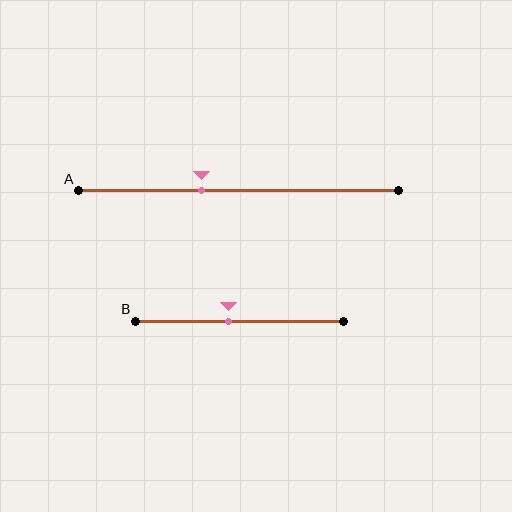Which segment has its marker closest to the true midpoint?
Segment B has its marker closest to the true midpoint.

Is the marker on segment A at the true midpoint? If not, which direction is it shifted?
No, the marker on segment A is shifted to the left by about 12% of the segment length.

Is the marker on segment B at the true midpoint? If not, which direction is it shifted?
No, the marker on segment B is shifted to the left by about 6% of the segment length.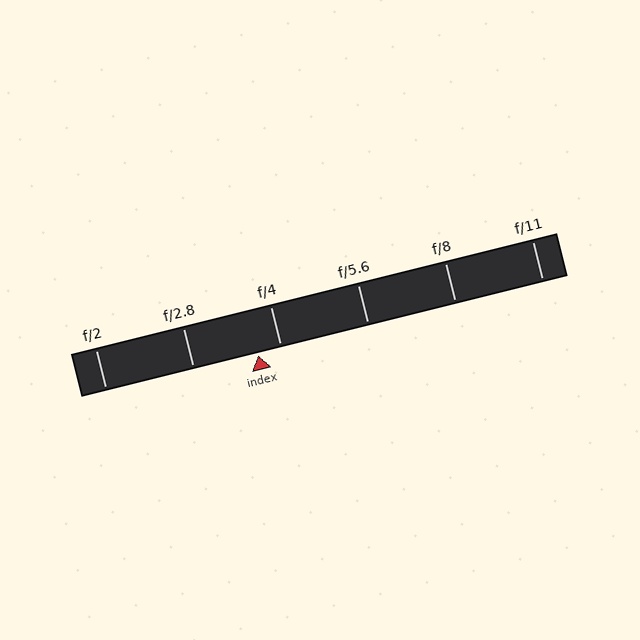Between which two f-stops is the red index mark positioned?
The index mark is between f/2.8 and f/4.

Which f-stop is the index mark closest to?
The index mark is closest to f/4.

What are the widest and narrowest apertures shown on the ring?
The widest aperture shown is f/2 and the narrowest is f/11.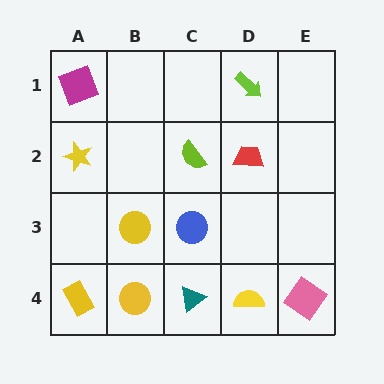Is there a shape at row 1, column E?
No, that cell is empty.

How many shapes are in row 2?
3 shapes.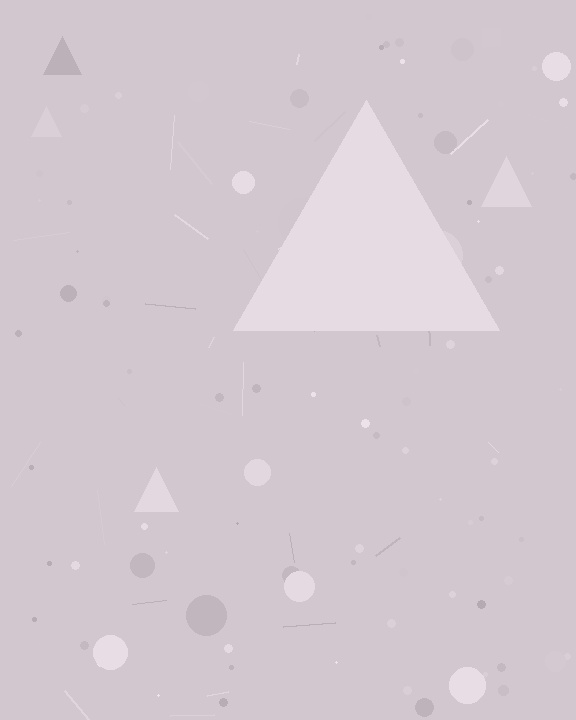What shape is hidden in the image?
A triangle is hidden in the image.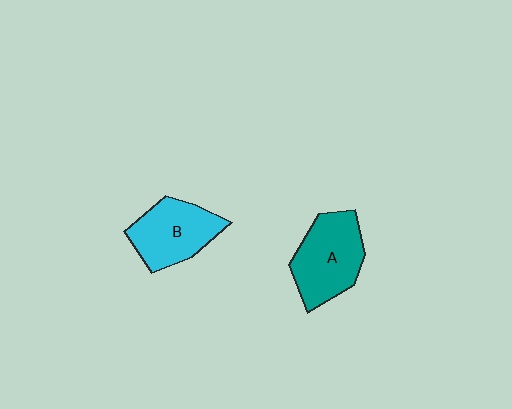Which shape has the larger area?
Shape A (teal).